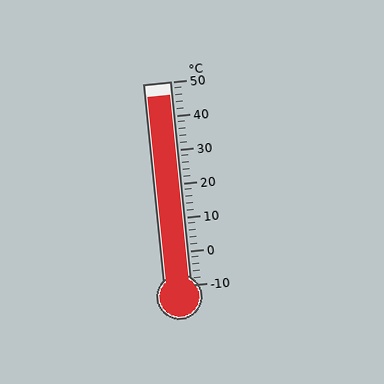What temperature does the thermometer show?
The thermometer shows approximately 46°C.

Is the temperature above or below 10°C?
The temperature is above 10°C.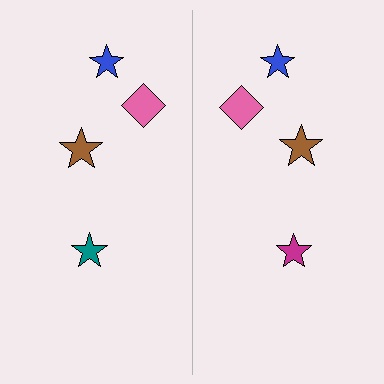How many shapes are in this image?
There are 8 shapes in this image.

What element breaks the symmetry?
The magenta star on the right side breaks the symmetry — its mirror counterpart is teal.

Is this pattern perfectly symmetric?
No, the pattern is not perfectly symmetric. The magenta star on the right side breaks the symmetry — its mirror counterpart is teal.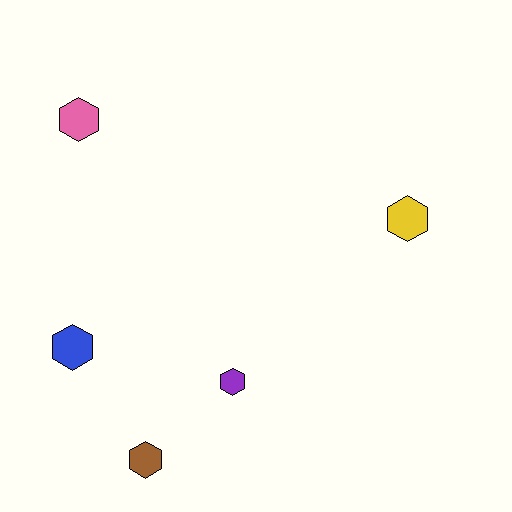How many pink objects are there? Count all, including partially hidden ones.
There is 1 pink object.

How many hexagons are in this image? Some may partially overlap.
There are 5 hexagons.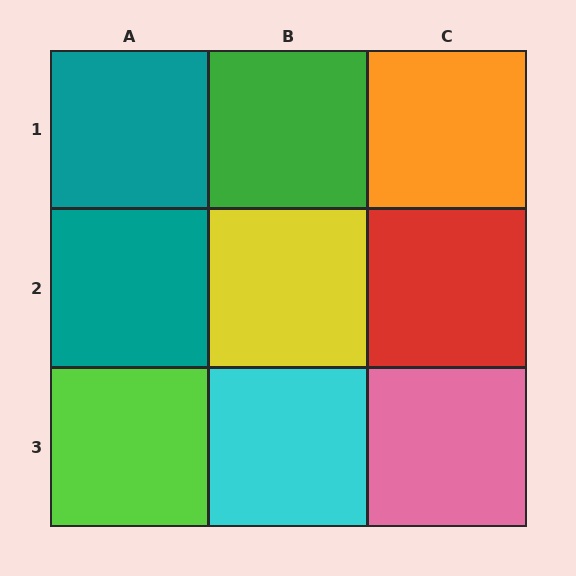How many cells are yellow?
1 cell is yellow.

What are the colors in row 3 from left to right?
Lime, cyan, pink.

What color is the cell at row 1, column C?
Orange.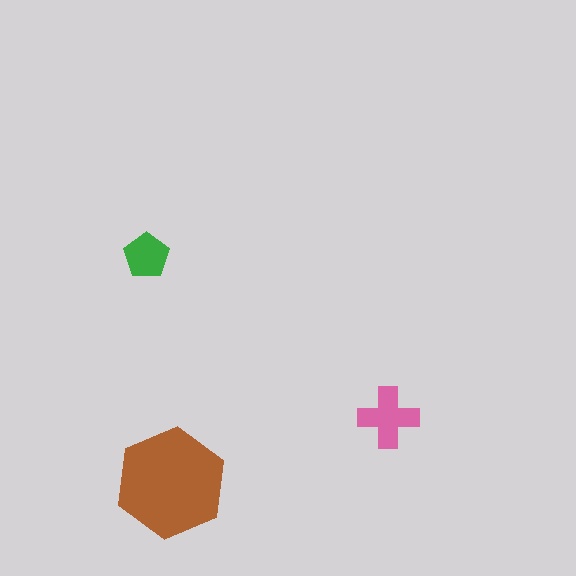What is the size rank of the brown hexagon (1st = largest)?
1st.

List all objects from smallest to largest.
The green pentagon, the pink cross, the brown hexagon.